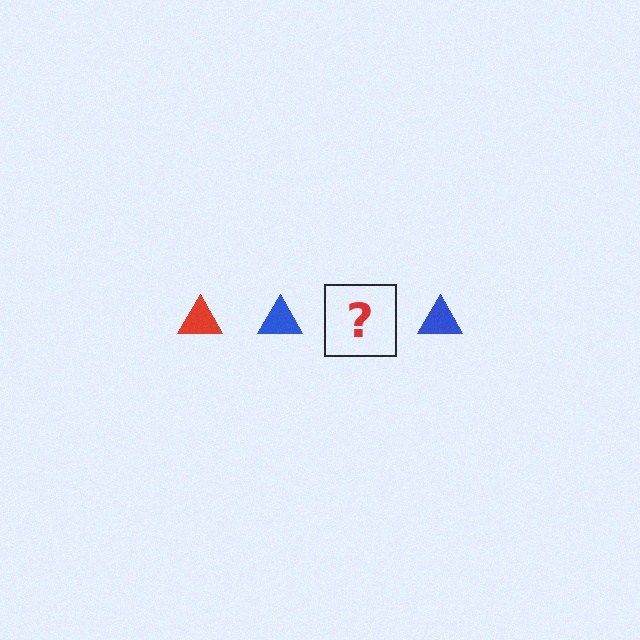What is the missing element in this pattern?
The missing element is a red triangle.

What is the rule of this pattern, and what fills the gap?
The rule is that the pattern cycles through red, blue triangles. The gap should be filled with a red triangle.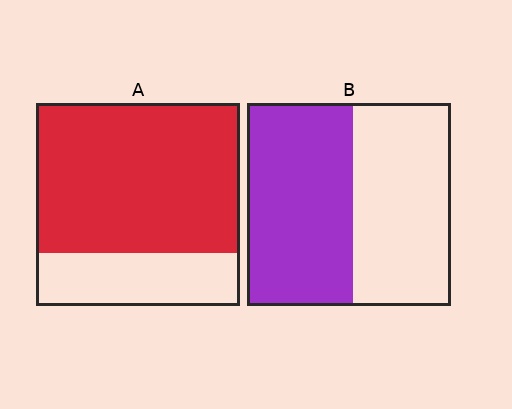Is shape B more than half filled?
Roughly half.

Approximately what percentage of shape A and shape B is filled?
A is approximately 75% and B is approximately 50%.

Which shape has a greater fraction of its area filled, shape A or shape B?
Shape A.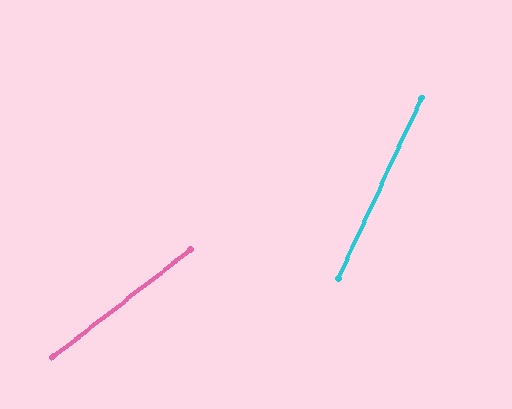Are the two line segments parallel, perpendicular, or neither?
Neither parallel nor perpendicular — they differ by about 27°.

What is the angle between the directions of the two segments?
Approximately 27 degrees.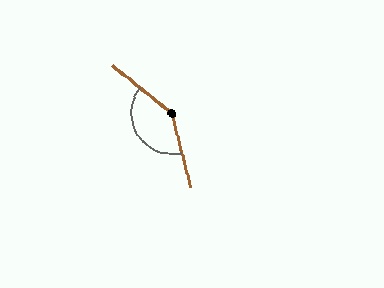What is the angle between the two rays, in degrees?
Approximately 142 degrees.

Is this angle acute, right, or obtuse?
It is obtuse.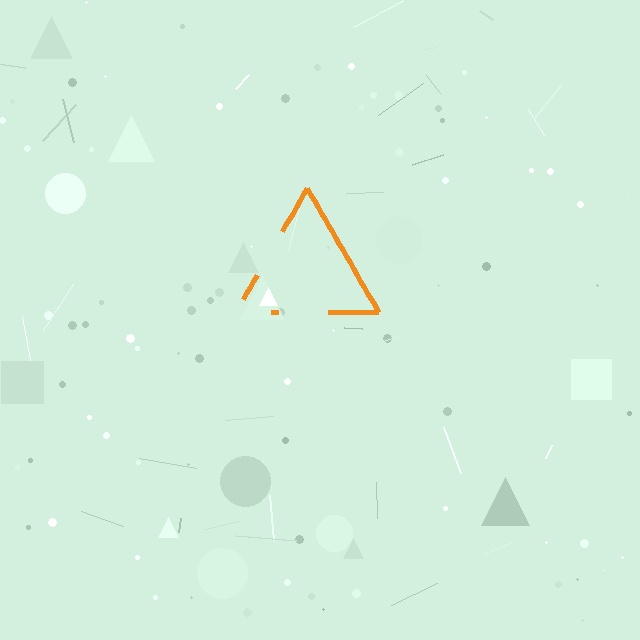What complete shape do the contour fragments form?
The contour fragments form a triangle.